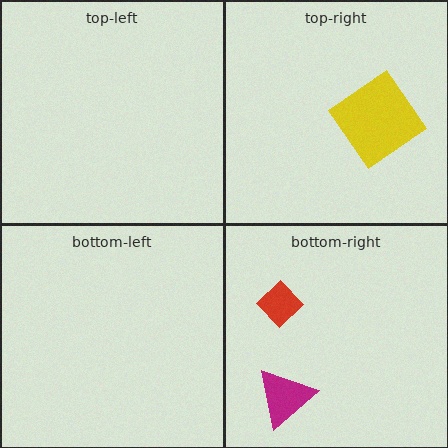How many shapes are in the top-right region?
1.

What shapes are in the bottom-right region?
The magenta triangle, the red diamond.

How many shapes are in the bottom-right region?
2.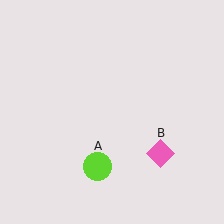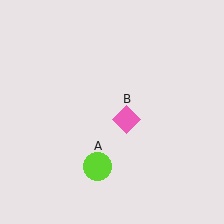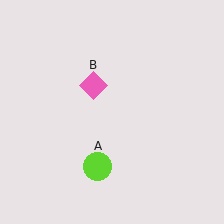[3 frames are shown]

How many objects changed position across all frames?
1 object changed position: pink diamond (object B).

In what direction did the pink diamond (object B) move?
The pink diamond (object B) moved up and to the left.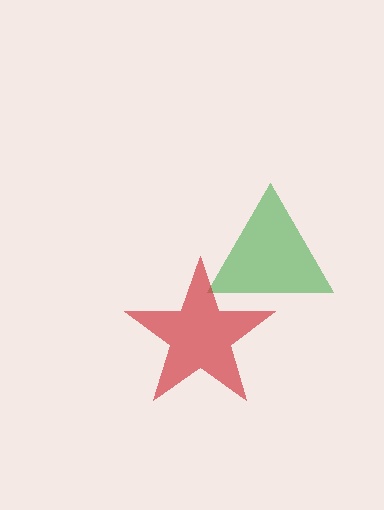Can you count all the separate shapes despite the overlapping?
Yes, there are 2 separate shapes.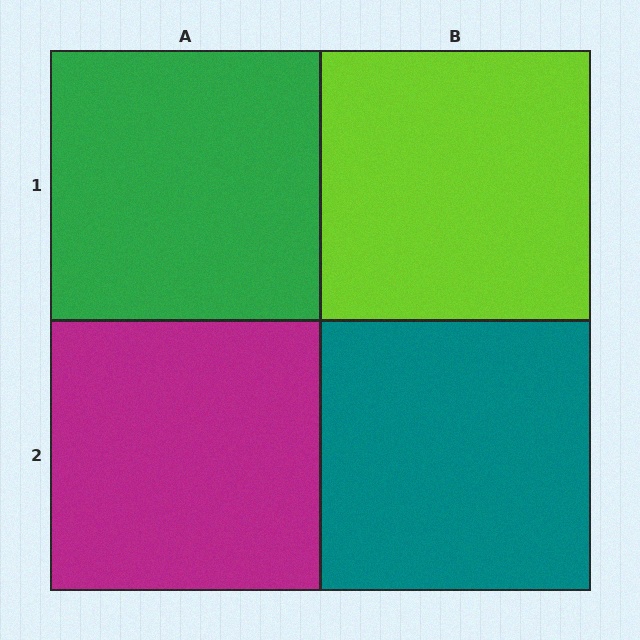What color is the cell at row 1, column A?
Green.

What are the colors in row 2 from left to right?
Magenta, teal.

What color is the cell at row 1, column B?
Lime.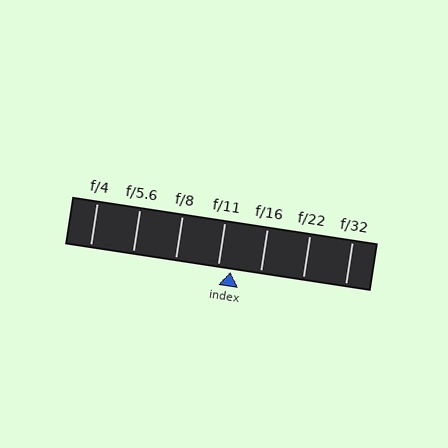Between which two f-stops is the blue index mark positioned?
The index mark is between f/11 and f/16.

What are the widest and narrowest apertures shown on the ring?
The widest aperture shown is f/4 and the narrowest is f/32.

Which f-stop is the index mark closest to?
The index mark is closest to f/11.